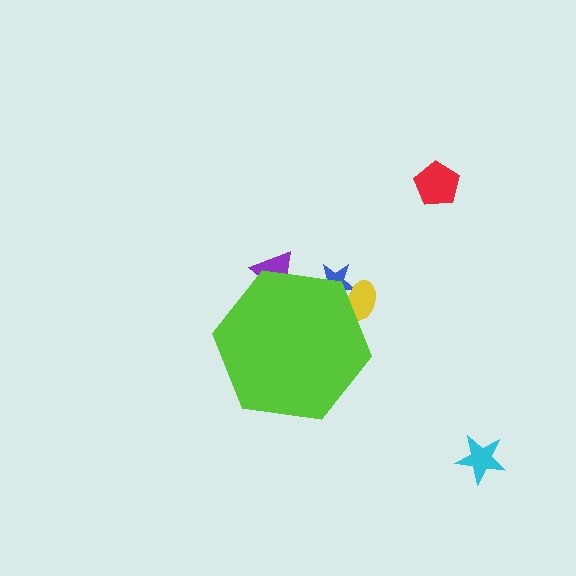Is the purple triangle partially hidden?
Yes, the purple triangle is partially hidden behind the lime hexagon.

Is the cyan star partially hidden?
No, the cyan star is fully visible.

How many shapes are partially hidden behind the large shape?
3 shapes are partially hidden.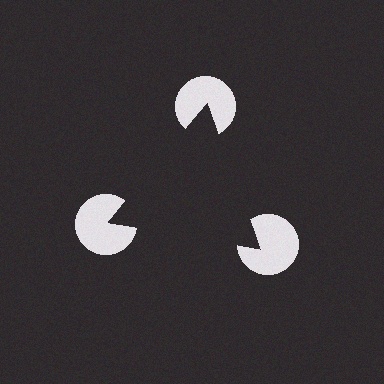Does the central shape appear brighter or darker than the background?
It typically appears slightly darker than the background, even though no actual brightness change is drawn.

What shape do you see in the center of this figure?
An illusory triangle — its edges are inferred from the aligned wedge cuts in the pac-man discs, not physically drawn.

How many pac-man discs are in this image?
There are 3 — one at each vertex of the illusory triangle.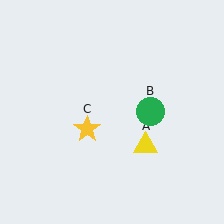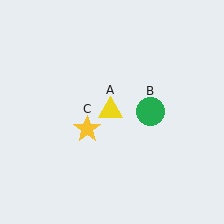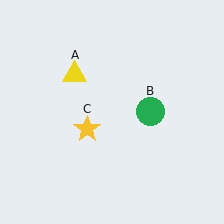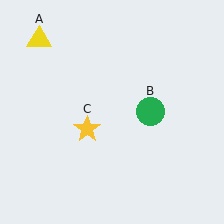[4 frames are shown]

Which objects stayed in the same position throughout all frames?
Green circle (object B) and yellow star (object C) remained stationary.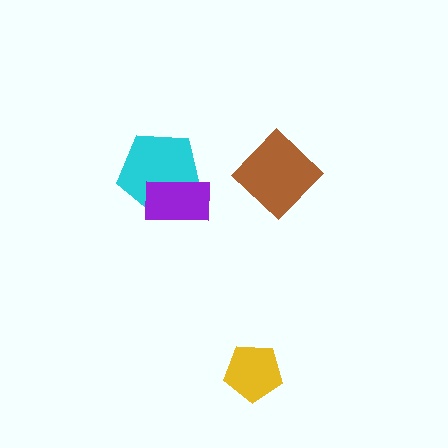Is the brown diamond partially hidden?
No, no other shape covers it.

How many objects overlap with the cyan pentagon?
1 object overlaps with the cyan pentagon.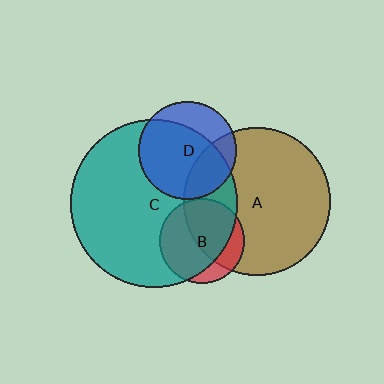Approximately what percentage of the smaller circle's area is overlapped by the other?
Approximately 70%.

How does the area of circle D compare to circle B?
Approximately 1.3 times.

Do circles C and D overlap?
Yes.